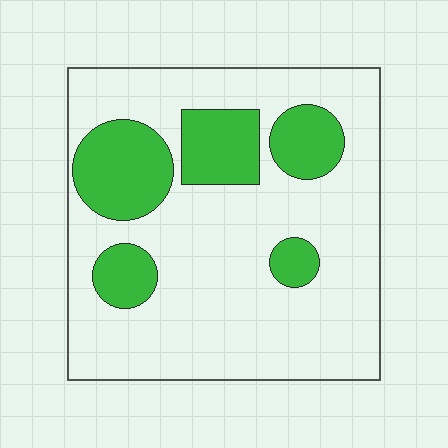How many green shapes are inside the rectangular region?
5.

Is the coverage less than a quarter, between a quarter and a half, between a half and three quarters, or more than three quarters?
Less than a quarter.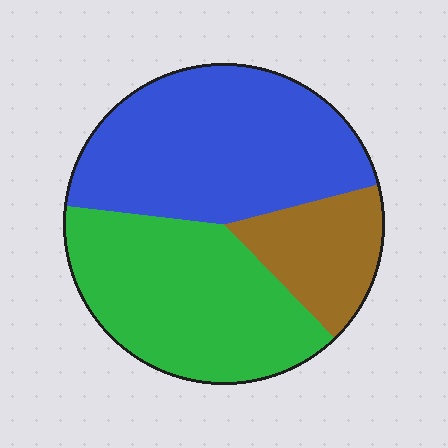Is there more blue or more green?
Blue.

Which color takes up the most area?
Blue, at roughly 45%.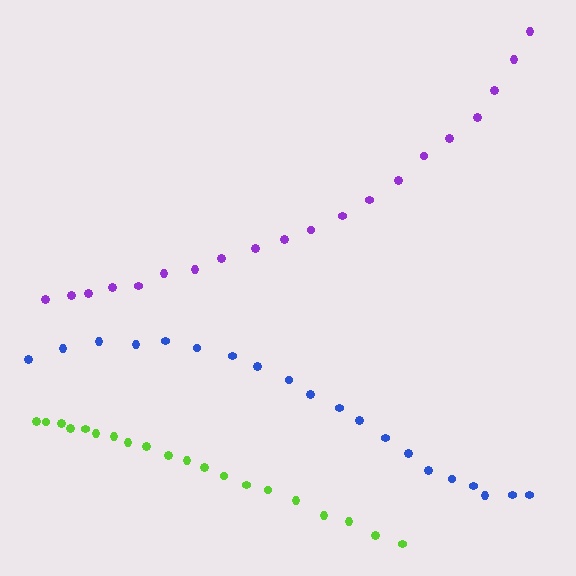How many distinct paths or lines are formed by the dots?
There are 3 distinct paths.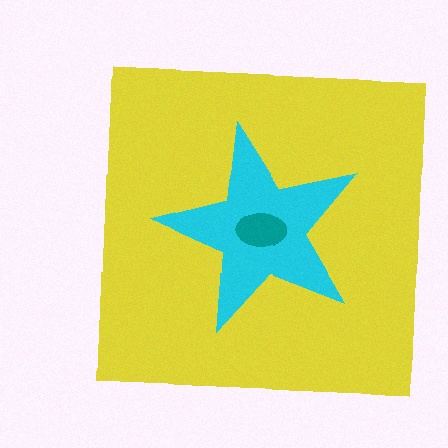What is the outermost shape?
The yellow square.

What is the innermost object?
The teal ellipse.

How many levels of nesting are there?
3.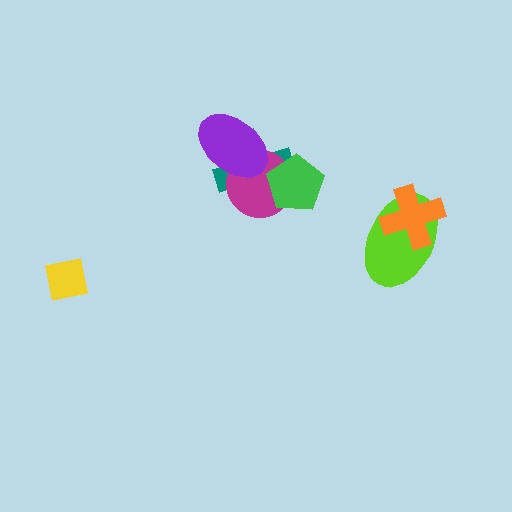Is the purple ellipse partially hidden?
No, no other shape covers it.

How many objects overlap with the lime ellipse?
1 object overlaps with the lime ellipse.